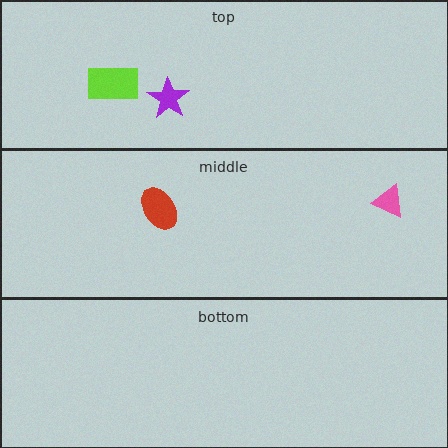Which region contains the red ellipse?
The middle region.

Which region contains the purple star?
The top region.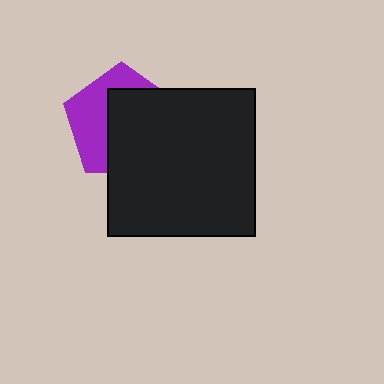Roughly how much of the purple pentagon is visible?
A small part of it is visible (roughly 42%).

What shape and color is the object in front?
The object in front is a black square.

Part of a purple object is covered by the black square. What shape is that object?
It is a pentagon.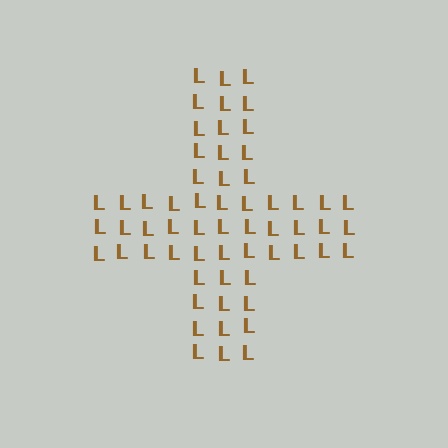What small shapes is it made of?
It is made of small letter L's.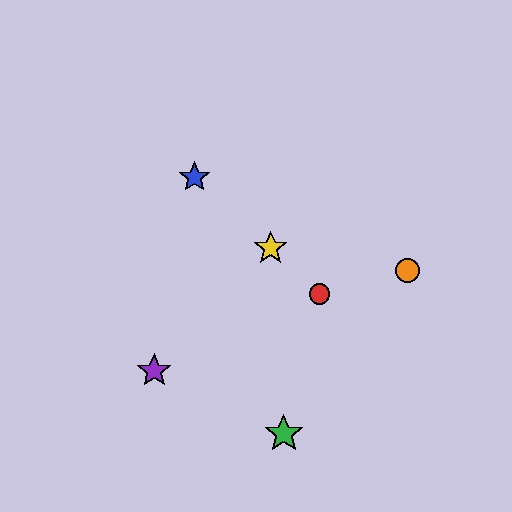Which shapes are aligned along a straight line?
The red circle, the blue star, the yellow star are aligned along a straight line.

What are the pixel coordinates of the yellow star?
The yellow star is at (271, 248).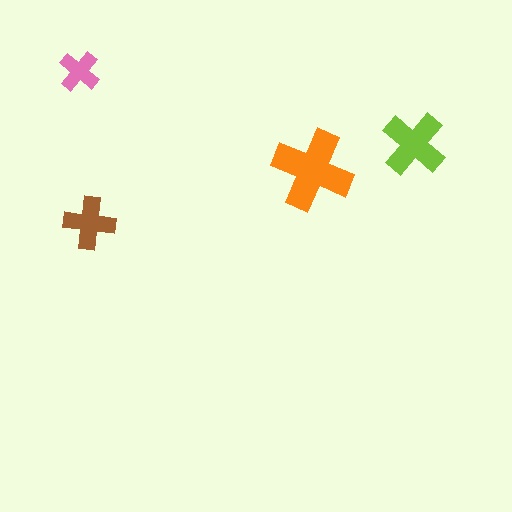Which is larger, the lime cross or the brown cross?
The lime one.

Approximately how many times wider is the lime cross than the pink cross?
About 1.5 times wider.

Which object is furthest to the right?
The lime cross is rightmost.